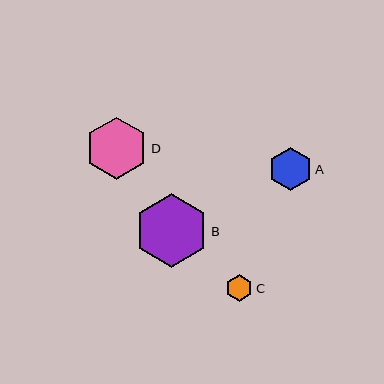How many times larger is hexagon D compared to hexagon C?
Hexagon D is approximately 2.3 times the size of hexagon C.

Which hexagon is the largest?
Hexagon B is the largest with a size of approximately 73 pixels.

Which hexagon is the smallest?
Hexagon C is the smallest with a size of approximately 27 pixels.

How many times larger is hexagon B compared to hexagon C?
Hexagon B is approximately 2.7 times the size of hexagon C.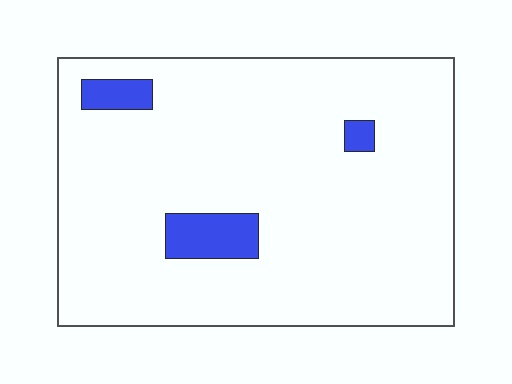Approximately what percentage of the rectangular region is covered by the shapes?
Approximately 5%.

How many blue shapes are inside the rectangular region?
3.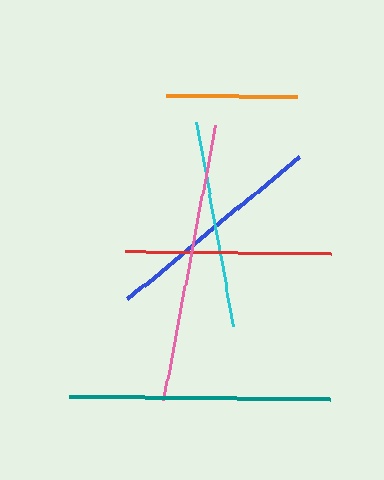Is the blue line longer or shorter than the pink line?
The pink line is longer than the blue line.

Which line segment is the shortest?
The orange line is the shortest at approximately 131 pixels.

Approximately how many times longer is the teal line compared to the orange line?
The teal line is approximately 2.0 times the length of the orange line.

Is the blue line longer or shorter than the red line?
The blue line is longer than the red line.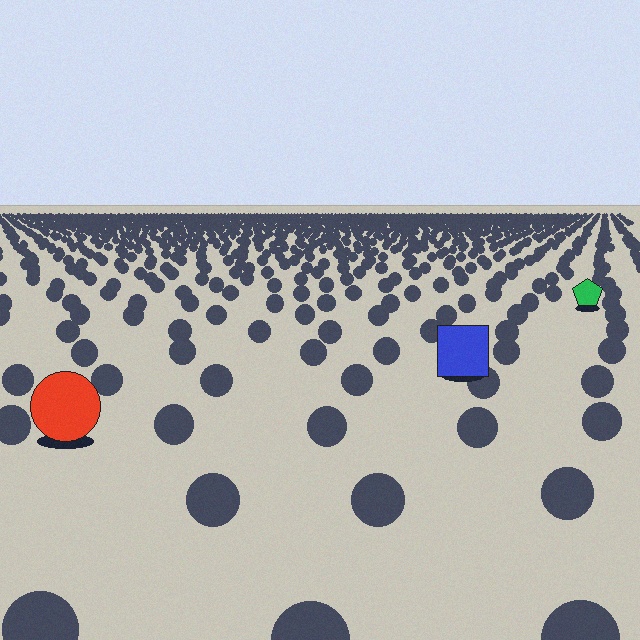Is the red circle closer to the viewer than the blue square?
Yes. The red circle is closer — you can tell from the texture gradient: the ground texture is coarser near it.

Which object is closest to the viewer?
The red circle is closest. The texture marks near it are larger and more spread out.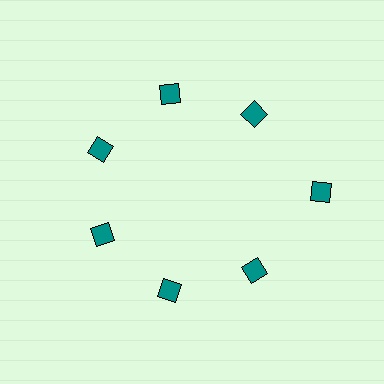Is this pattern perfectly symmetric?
No. The 7 teal squares are arranged in a ring, but one element near the 3 o'clock position is pushed outward from the center, breaking the 7-fold rotational symmetry.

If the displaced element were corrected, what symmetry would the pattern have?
It would have 7-fold rotational symmetry — the pattern would map onto itself every 51 degrees.